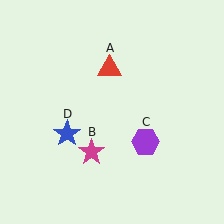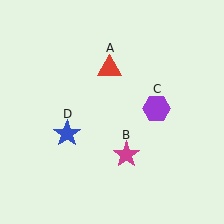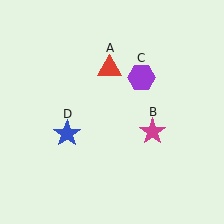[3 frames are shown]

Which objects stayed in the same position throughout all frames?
Red triangle (object A) and blue star (object D) remained stationary.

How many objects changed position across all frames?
2 objects changed position: magenta star (object B), purple hexagon (object C).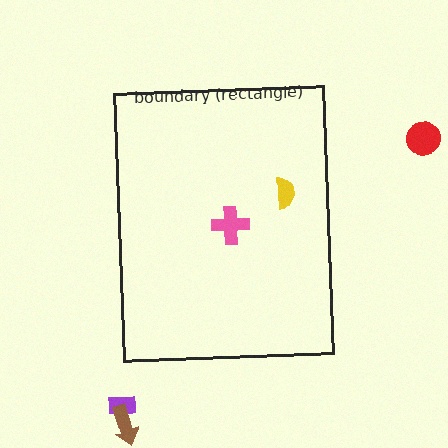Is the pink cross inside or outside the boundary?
Inside.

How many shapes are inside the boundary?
2 inside, 3 outside.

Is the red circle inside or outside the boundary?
Outside.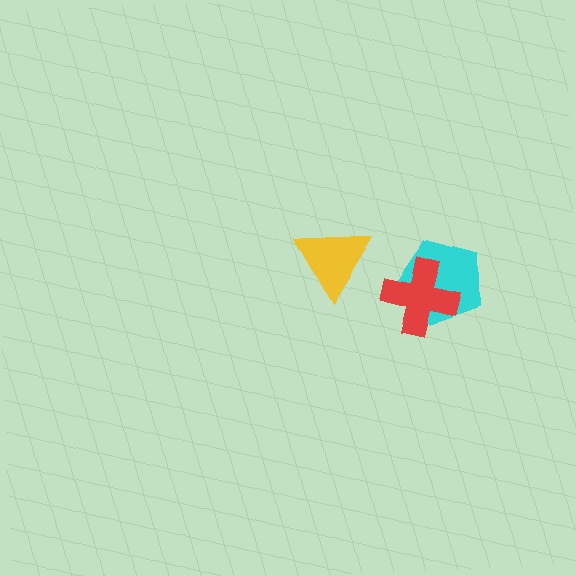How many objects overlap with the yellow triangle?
0 objects overlap with the yellow triangle.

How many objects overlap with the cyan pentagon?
1 object overlaps with the cyan pentagon.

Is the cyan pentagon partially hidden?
Yes, it is partially covered by another shape.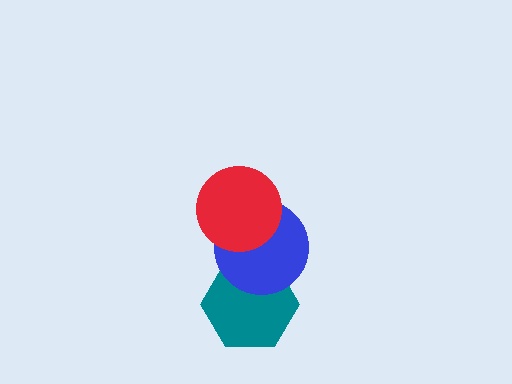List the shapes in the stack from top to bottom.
From top to bottom: the red circle, the blue circle, the teal hexagon.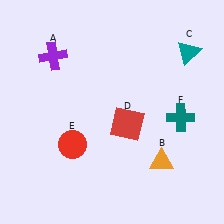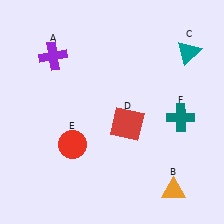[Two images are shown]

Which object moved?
The orange triangle (B) moved down.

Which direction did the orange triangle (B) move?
The orange triangle (B) moved down.